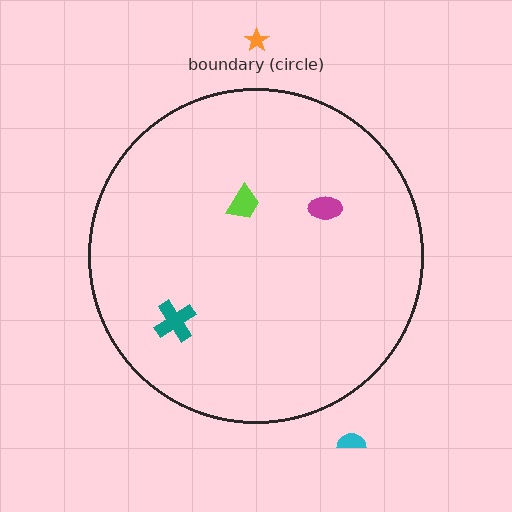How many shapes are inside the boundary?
3 inside, 2 outside.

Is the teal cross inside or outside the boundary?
Inside.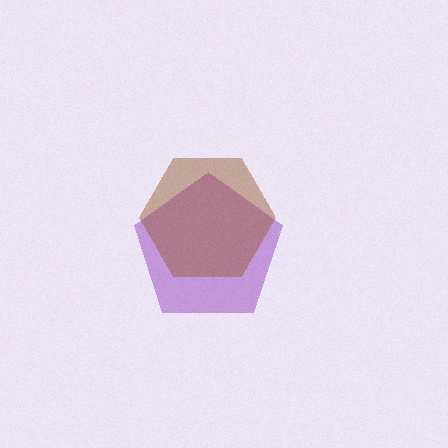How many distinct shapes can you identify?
There are 2 distinct shapes: a purple pentagon, a brown hexagon.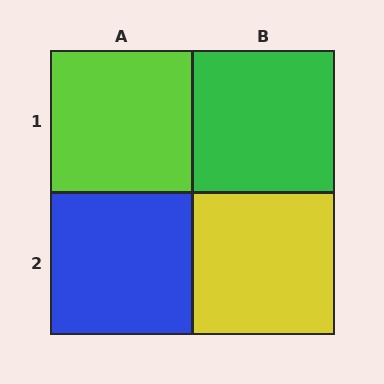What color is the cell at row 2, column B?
Yellow.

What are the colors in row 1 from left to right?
Lime, green.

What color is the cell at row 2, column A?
Blue.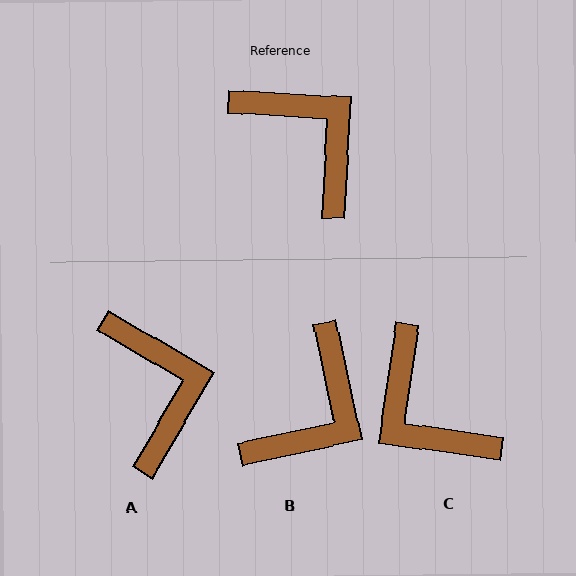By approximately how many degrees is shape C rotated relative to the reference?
Approximately 175 degrees counter-clockwise.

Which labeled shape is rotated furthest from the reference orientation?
C, about 175 degrees away.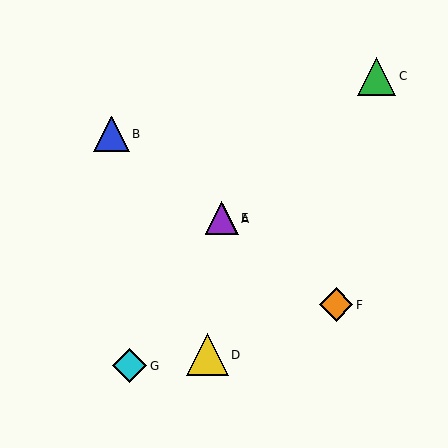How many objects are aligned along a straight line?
4 objects (A, B, E, F) are aligned along a straight line.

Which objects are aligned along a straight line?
Objects A, B, E, F are aligned along a straight line.